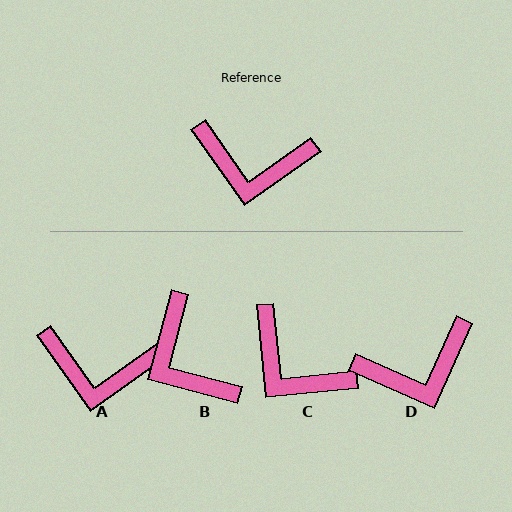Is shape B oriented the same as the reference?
No, it is off by about 50 degrees.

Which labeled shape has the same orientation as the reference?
A.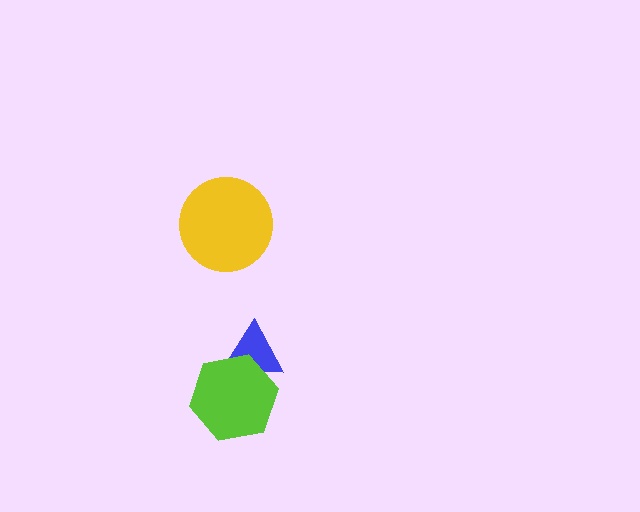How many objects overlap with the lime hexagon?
1 object overlaps with the lime hexagon.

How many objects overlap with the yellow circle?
0 objects overlap with the yellow circle.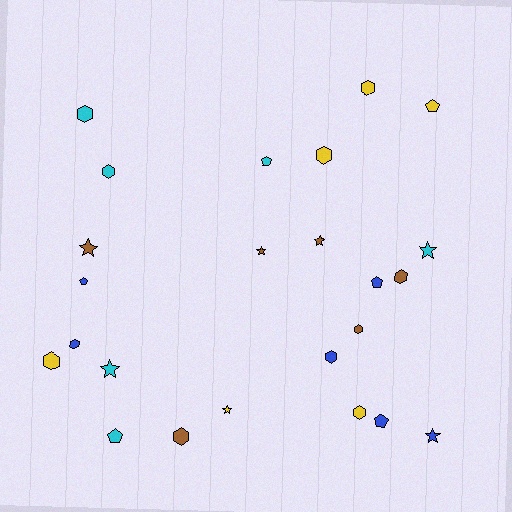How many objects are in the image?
There are 24 objects.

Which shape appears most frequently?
Hexagon, with 11 objects.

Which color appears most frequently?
Blue, with 6 objects.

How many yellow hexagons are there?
There are 4 yellow hexagons.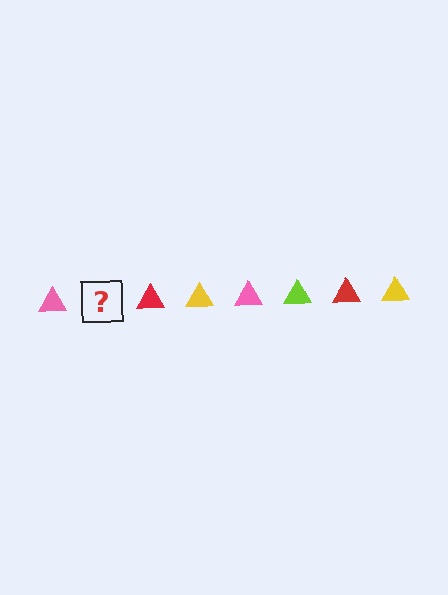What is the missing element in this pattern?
The missing element is a lime triangle.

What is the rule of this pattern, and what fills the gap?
The rule is that the pattern cycles through pink, lime, red, yellow triangles. The gap should be filled with a lime triangle.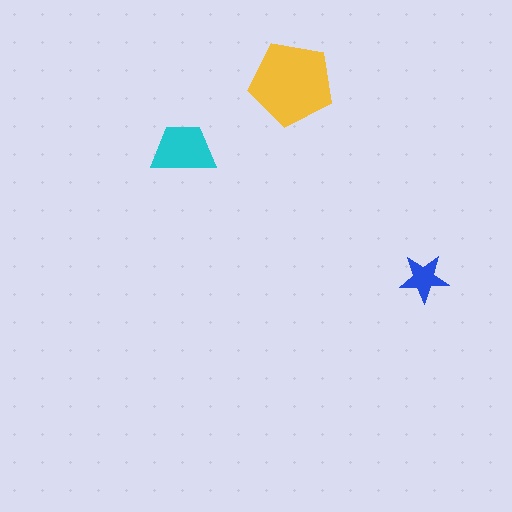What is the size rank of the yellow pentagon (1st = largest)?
1st.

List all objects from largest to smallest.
The yellow pentagon, the cyan trapezoid, the blue star.